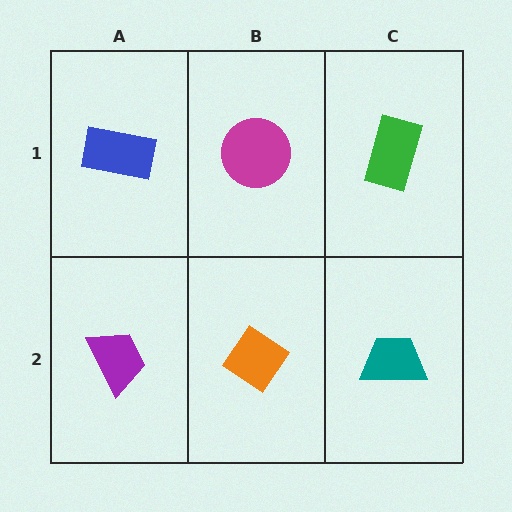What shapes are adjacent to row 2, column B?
A magenta circle (row 1, column B), a purple trapezoid (row 2, column A), a teal trapezoid (row 2, column C).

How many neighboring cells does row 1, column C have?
2.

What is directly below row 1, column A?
A purple trapezoid.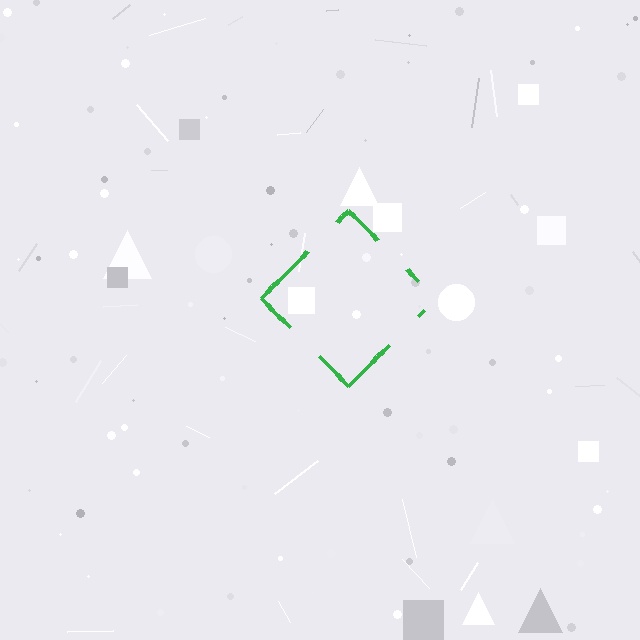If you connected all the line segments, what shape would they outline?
They would outline a diamond.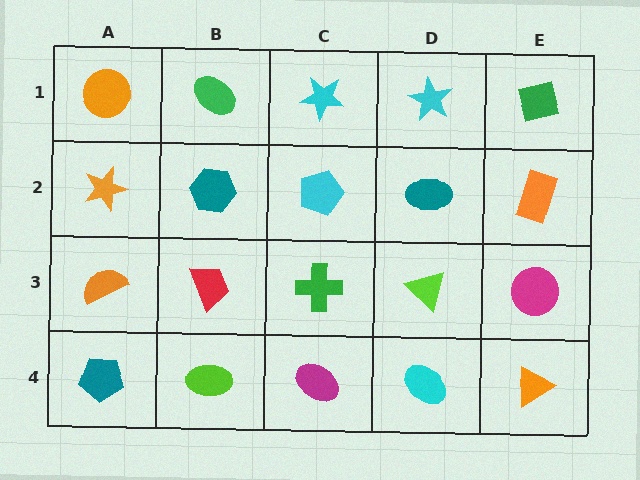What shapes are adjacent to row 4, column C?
A green cross (row 3, column C), a lime ellipse (row 4, column B), a cyan ellipse (row 4, column D).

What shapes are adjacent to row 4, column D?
A lime triangle (row 3, column D), a magenta ellipse (row 4, column C), an orange triangle (row 4, column E).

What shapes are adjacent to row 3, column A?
An orange star (row 2, column A), a teal pentagon (row 4, column A), a red trapezoid (row 3, column B).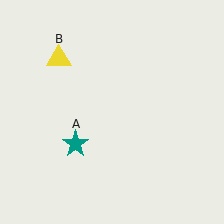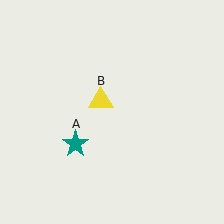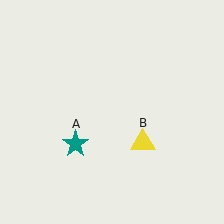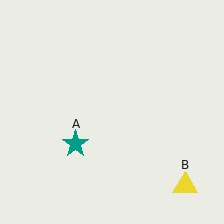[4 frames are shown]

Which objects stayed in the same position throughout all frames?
Teal star (object A) remained stationary.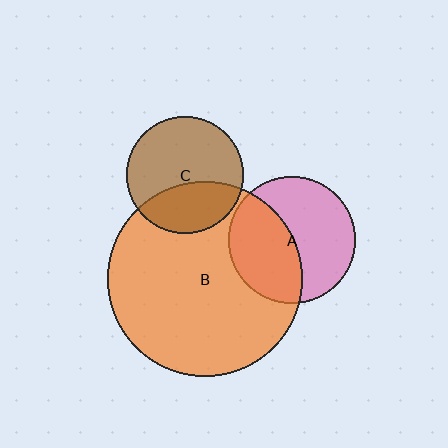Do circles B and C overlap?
Yes.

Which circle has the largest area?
Circle B (orange).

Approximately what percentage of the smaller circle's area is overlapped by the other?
Approximately 35%.